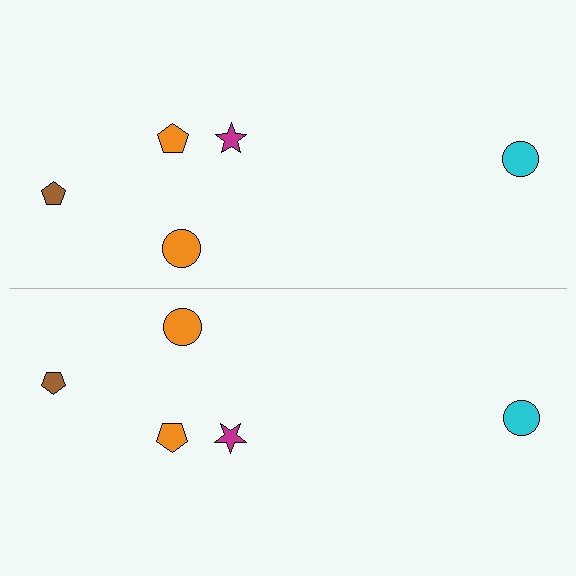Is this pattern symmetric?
Yes, this pattern has bilateral (reflection) symmetry.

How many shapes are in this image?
There are 10 shapes in this image.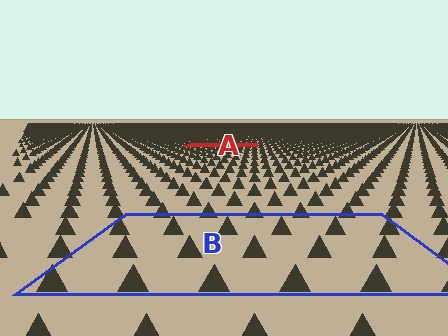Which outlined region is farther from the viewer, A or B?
Region A is farther from the viewer — the texture elements inside it appear smaller and more densely packed.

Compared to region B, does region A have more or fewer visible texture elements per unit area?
Region A has more texture elements per unit area — they are packed more densely because it is farther away.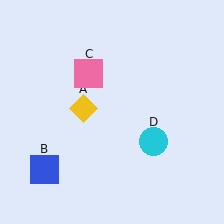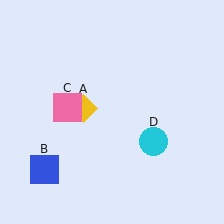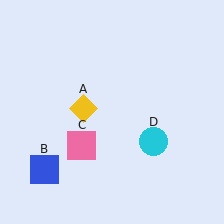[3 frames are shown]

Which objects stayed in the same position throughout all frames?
Yellow diamond (object A) and blue square (object B) and cyan circle (object D) remained stationary.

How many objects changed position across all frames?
1 object changed position: pink square (object C).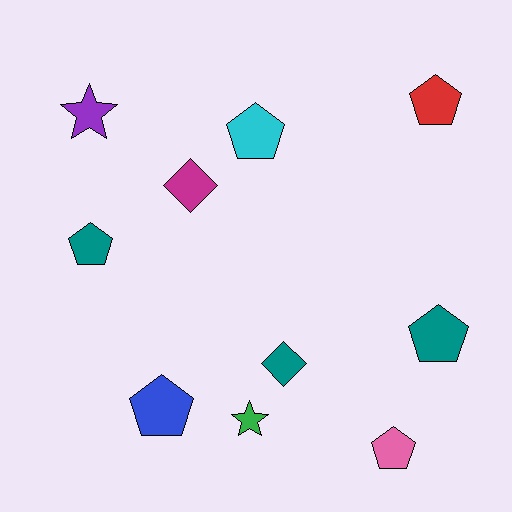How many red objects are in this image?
There is 1 red object.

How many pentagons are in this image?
There are 6 pentagons.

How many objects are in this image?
There are 10 objects.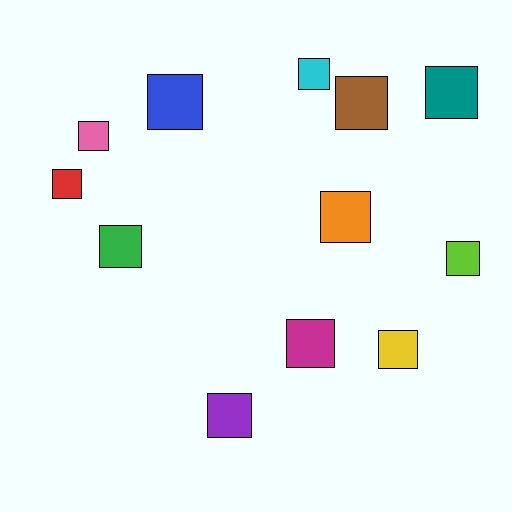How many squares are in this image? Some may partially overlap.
There are 12 squares.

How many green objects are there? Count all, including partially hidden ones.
There is 1 green object.